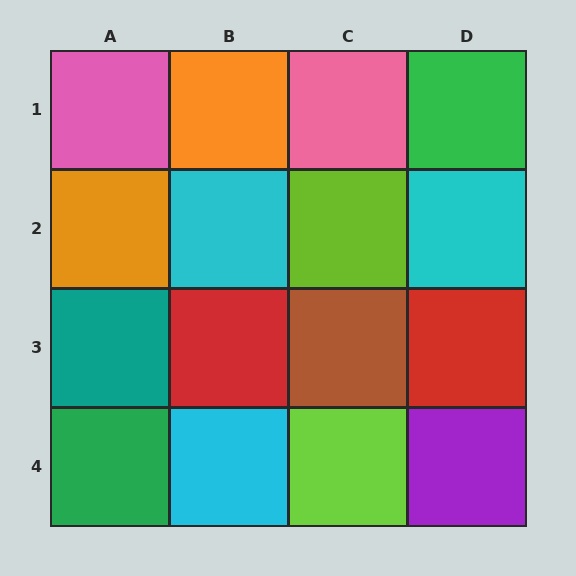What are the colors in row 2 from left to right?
Orange, cyan, lime, cyan.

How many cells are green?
2 cells are green.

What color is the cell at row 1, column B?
Orange.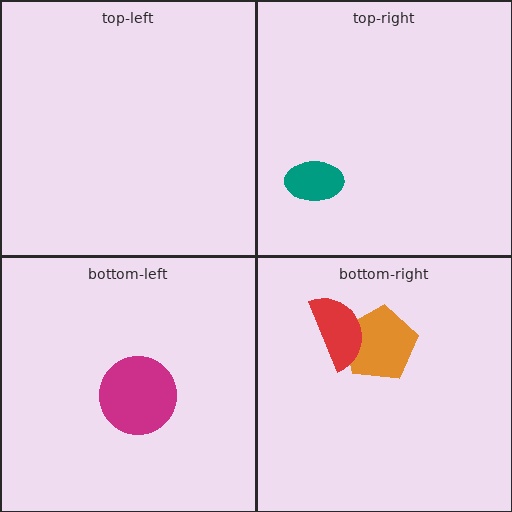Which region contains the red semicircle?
The bottom-right region.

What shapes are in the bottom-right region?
The orange pentagon, the red semicircle.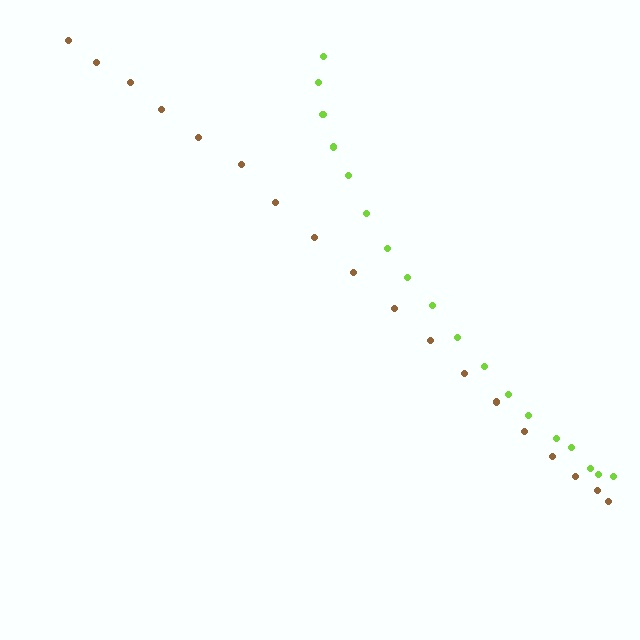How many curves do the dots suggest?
There are 2 distinct paths.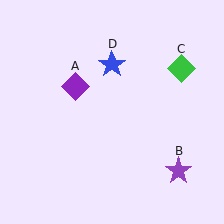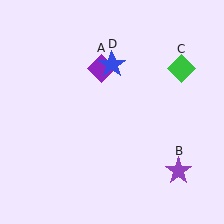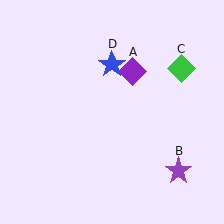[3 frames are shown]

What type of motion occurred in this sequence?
The purple diamond (object A) rotated clockwise around the center of the scene.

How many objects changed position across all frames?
1 object changed position: purple diamond (object A).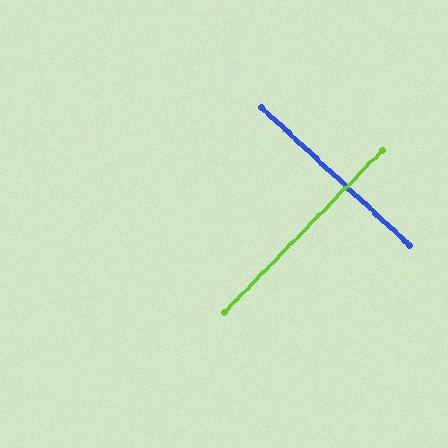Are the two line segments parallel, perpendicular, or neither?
Perpendicular — they meet at approximately 89°.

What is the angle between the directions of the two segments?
Approximately 89 degrees.